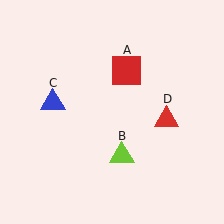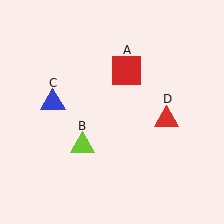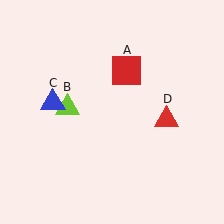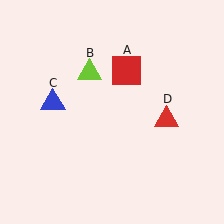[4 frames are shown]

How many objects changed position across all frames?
1 object changed position: lime triangle (object B).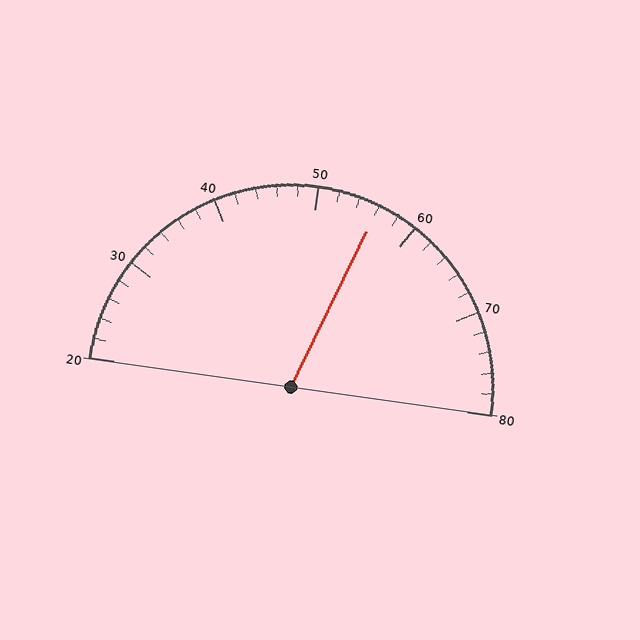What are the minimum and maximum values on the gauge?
The gauge ranges from 20 to 80.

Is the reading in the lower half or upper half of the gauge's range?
The reading is in the upper half of the range (20 to 80).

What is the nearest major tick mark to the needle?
The nearest major tick mark is 60.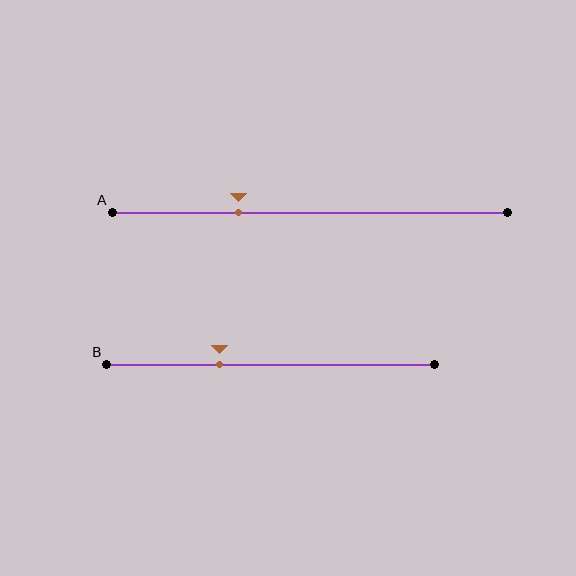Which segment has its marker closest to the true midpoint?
Segment B has its marker closest to the true midpoint.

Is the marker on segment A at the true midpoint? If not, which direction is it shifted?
No, the marker on segment A is shifted to the left by about 18% of the segment length.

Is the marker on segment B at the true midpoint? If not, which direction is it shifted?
No, the marker on segment B is shifted to the left by about 16% of the segment length.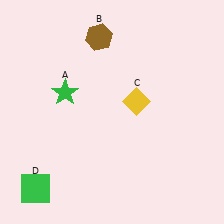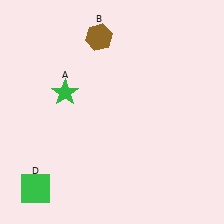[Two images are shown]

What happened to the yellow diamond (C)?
The yellow diamond (C) was removed in Image 2. It was in the top-right area of Image 1.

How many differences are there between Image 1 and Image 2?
There is 1 difference between the two images.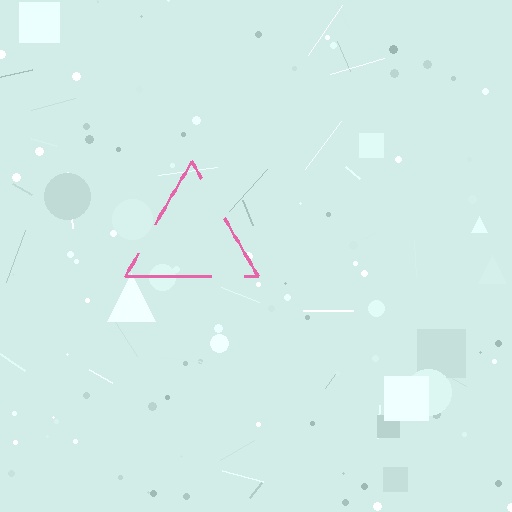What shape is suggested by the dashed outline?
The dashed outline suggests a triangle.